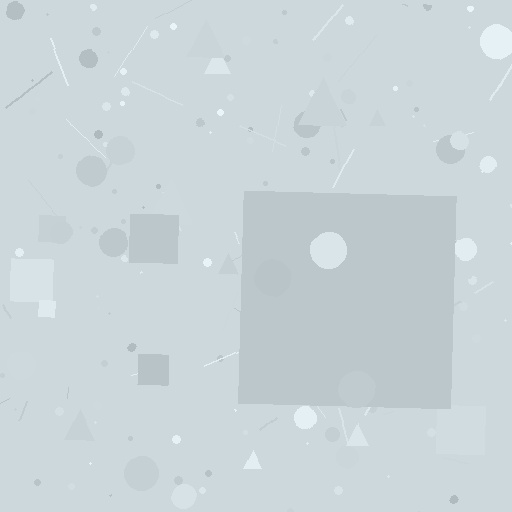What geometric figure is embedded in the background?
A square is embedded in the background.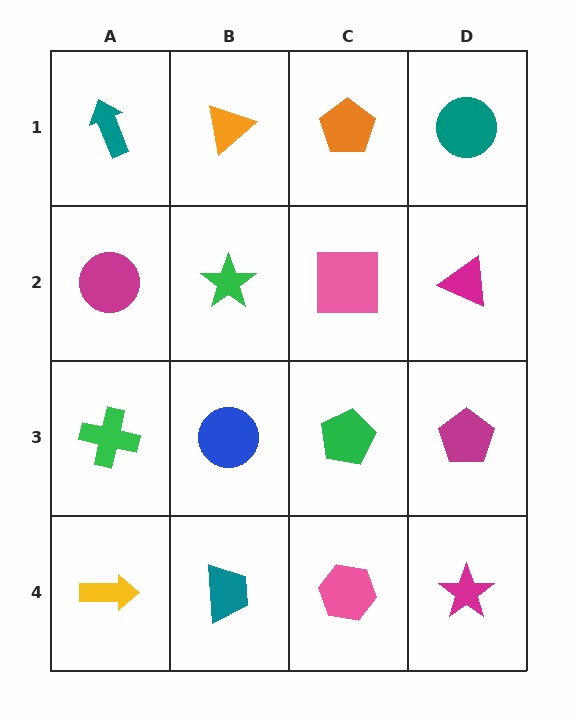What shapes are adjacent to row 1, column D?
A magenta triangle (row 2, column D), an orange pentagon (row 1, column C).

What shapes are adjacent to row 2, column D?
A teal circle (row 1, column D), a magenta pentagon (row 3, column D), a pink square (row 2, column C).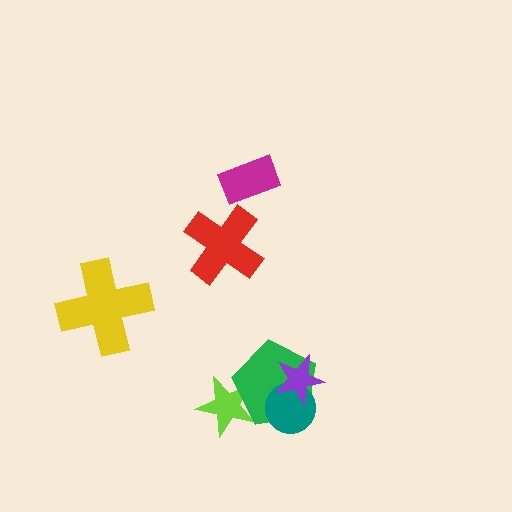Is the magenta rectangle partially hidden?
No, no other shape covers it.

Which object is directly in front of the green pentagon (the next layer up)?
The teal circle is directly in front of the green pentagon.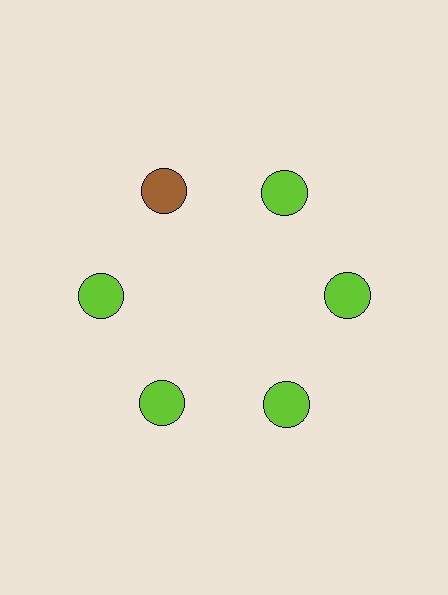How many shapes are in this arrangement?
There are 6 shapes arranged in a ring pattern.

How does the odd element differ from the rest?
It has a different color: brown instead of lime.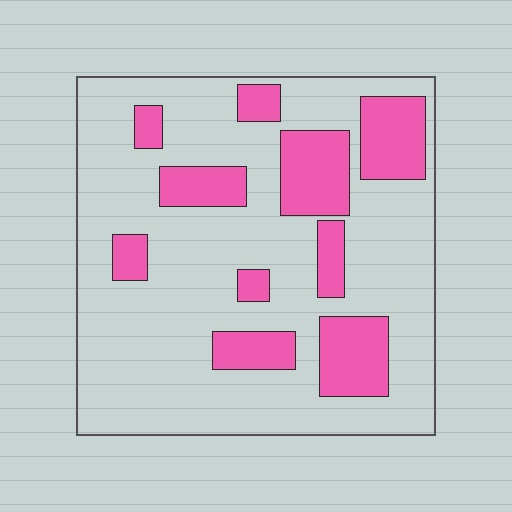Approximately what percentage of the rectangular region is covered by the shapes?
Approximately 25%.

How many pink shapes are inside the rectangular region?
10.